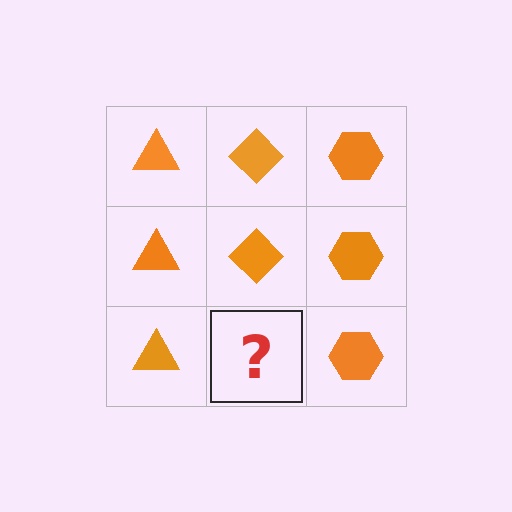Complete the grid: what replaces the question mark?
The question mark should be replaced with an orange diamond.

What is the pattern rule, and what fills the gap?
The rule is that each column has a consistent shape. The gap should be filled with an orange diamond.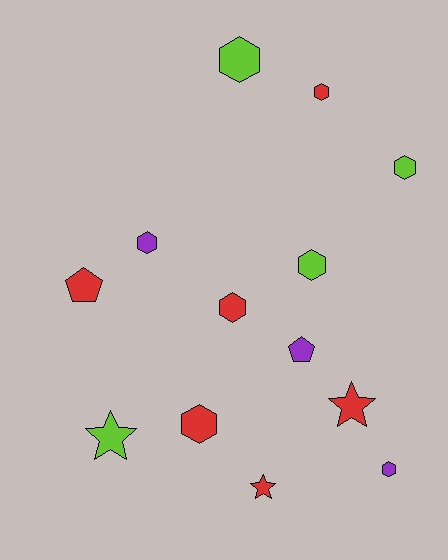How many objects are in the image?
There are 13 objects.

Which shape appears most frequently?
Hexagon, with 8 objects.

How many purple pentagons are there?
There is 1 purple pentagon.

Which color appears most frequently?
Red, with 6 objects.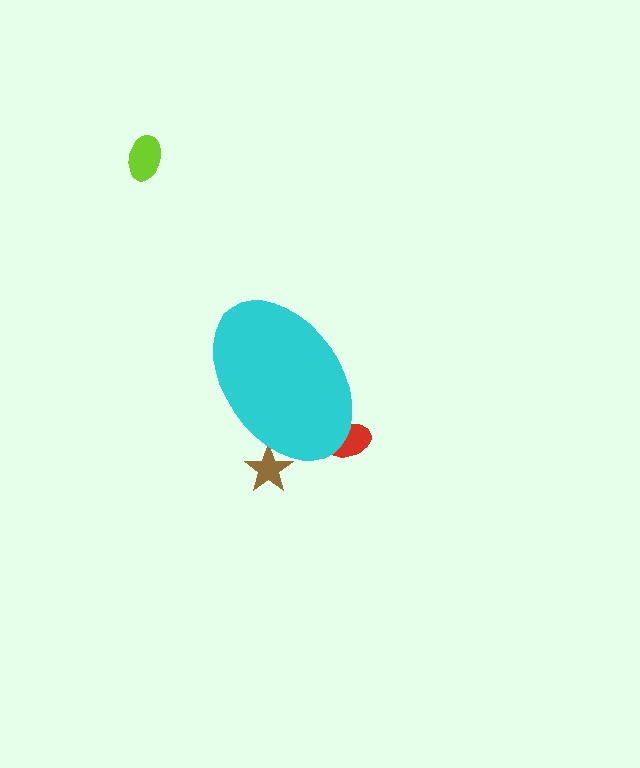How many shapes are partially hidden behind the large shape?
2 shapes are partially hidden.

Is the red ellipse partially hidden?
Yes, the red ellipse is partially hidden behind the cyan ellipse.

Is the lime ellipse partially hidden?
No, the lime ellipse is fully visible.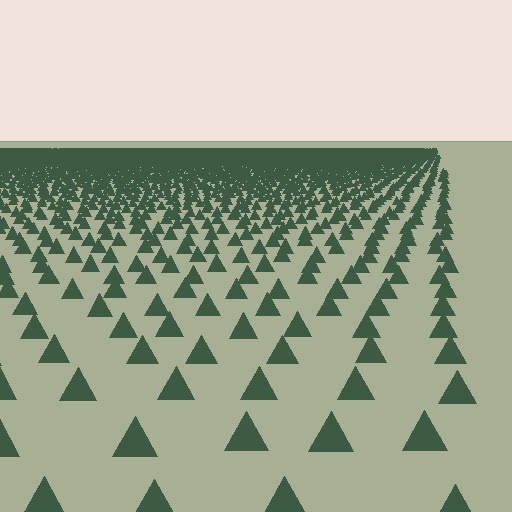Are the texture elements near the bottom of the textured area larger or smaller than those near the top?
Larger. Near the bottom, elements are closer to the viewer and appear at a bigger on-screen size.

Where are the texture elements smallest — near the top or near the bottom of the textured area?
Near the top.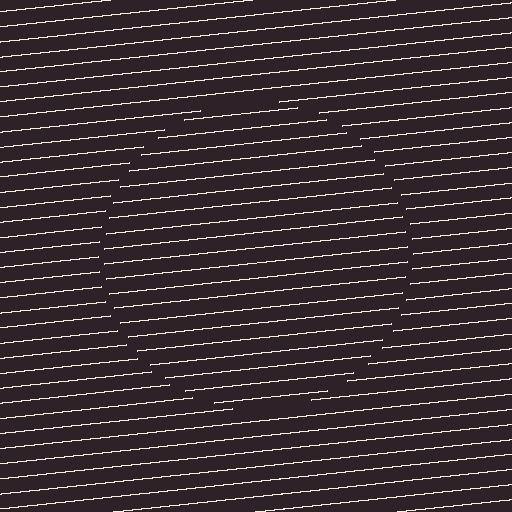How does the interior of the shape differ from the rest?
The interior of the shape contains the same grating, shifted by half a period — the contour is defined by the phase discontinuity where line-ends from the inner and outer gratings abut.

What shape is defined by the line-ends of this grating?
An illusory circle. The interior of the shape contains the same grating, shifted by half a period — the contour is defined by the phase discontinuity where line-ends from the inner and outer gratings abut.